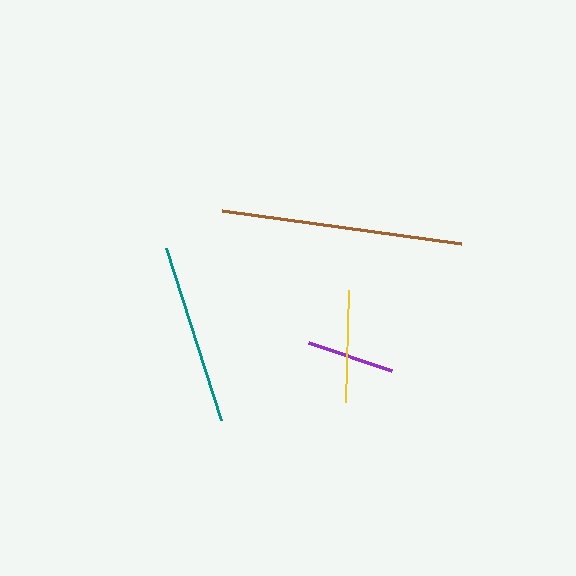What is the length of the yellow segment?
The yellow segment is approximately 111 pixels long.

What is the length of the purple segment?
The purple segment is approximately 87 pixels long.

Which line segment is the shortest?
The purple line is the shortest at approximately 87 pixels.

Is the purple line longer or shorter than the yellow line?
The yellow line is longer than the purple line.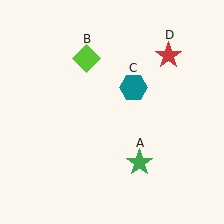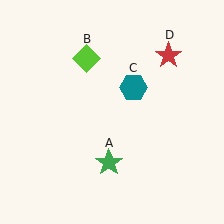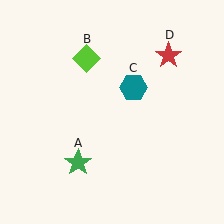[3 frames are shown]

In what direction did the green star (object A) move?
The green star (object A) moved left.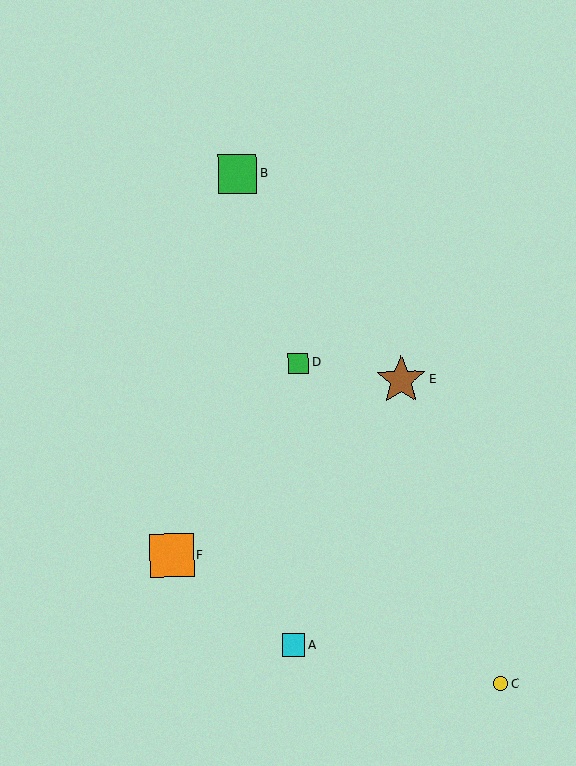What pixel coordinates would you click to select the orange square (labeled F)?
Click at (172, 555) to select the orange square F.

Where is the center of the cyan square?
The center of the cyan square is at (294, 645).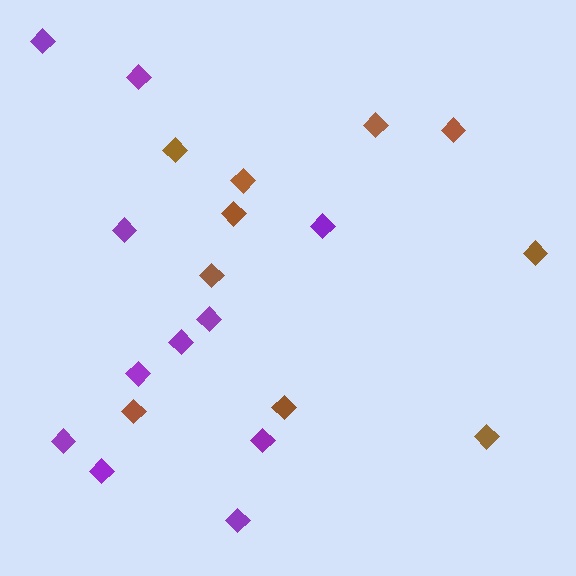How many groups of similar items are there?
There are 2 groups: one group of purple diamonds (11) and one group of brown diamonds (10).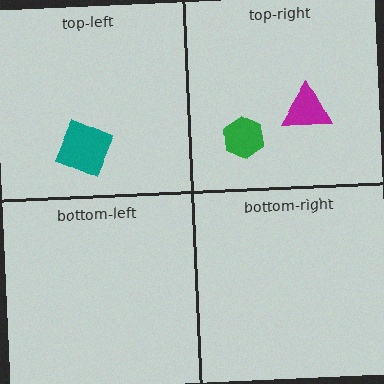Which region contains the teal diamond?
The top-left region.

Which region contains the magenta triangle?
The top-right region.